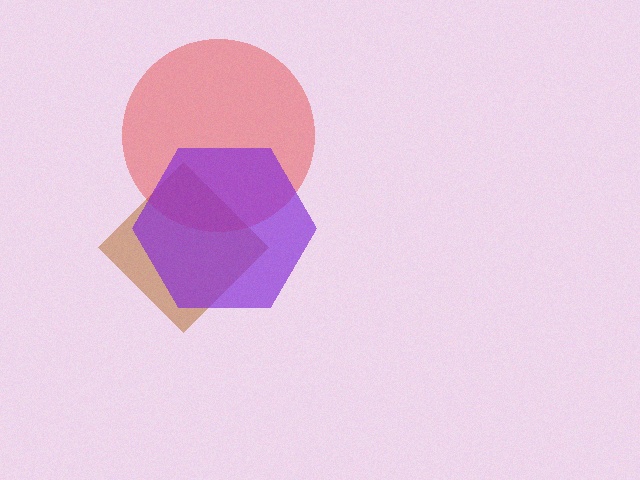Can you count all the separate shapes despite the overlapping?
Yes, there are 3 separate shapes.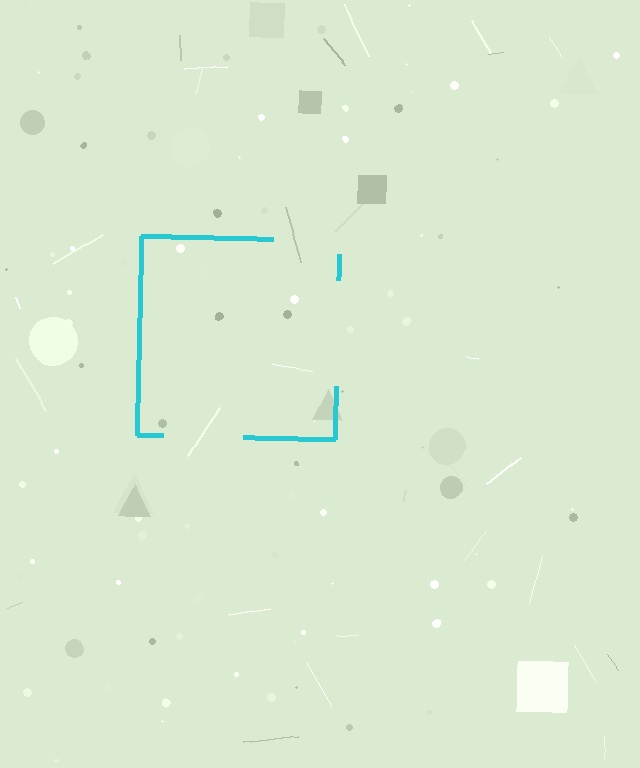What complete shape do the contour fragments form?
The contour fragments form a square.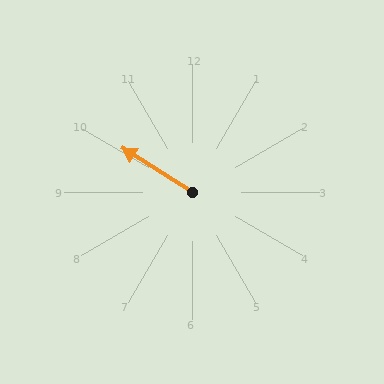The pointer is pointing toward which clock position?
Roughly 10 o'clock.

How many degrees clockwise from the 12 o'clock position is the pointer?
Approximately 302 degrees.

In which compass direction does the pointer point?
Northwest.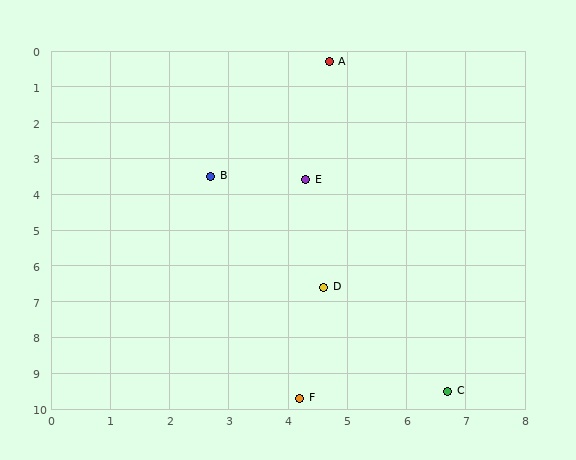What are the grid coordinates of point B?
Point B is at approximately (2.7, 3.5).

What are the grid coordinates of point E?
Point E is at approximately (4.3, 3.6).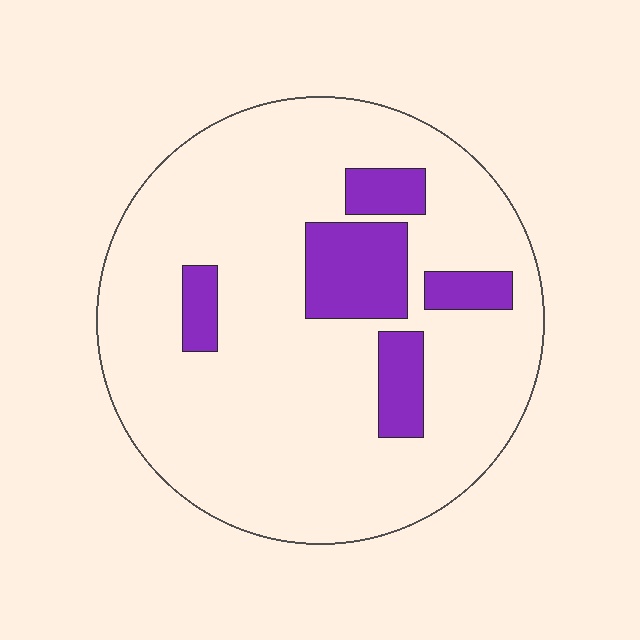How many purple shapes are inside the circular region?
5.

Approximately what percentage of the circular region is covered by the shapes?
Approximately 15%.